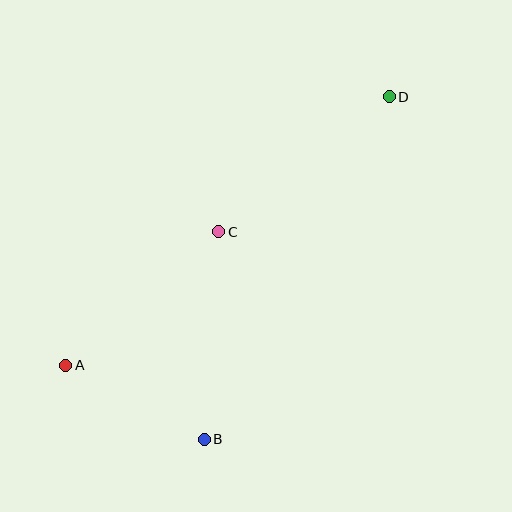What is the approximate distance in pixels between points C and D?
The distance between C and D is approximately 218 pixels.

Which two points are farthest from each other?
Points A and D are farthest from each other.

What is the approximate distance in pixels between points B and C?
The distance between B and C is approximately 208 pixels.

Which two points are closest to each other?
Points A and B are closest to each other.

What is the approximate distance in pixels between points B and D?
The distance between B and D is approximately 389 pixels.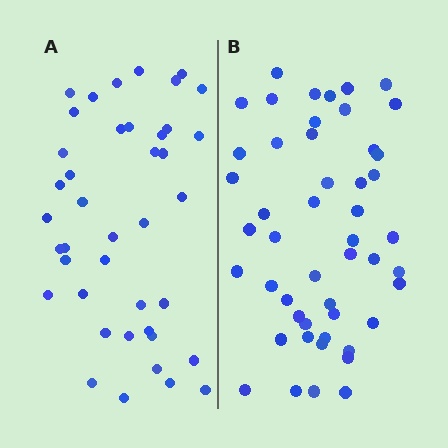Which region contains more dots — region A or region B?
Region B (the right region) has more dots.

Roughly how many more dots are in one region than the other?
Region B has roughly 8 or so more dots than region A.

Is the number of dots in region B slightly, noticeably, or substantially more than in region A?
Region B has only slightly more — the two regions are fairly close. The ratio is roughly 1.2 to 1.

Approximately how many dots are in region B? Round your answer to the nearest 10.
About 50 dots. (The exact count is 49, which rounds to 50.)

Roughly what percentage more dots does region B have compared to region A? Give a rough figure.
About 20% more.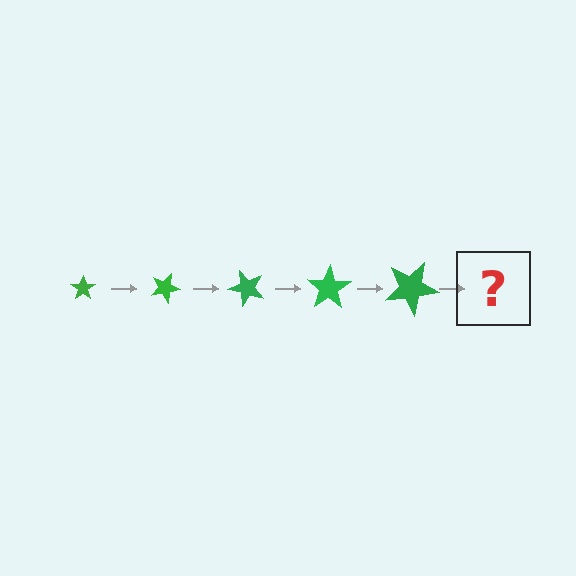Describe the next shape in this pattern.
It should be a star, larger than the previous one and rotated 125 degrees from the start.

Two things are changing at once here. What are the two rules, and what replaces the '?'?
The two rules are that the star grows larger each step and it rotates 25 degrees each step. The '?' should be a star, larger than the previous one and rotated 125 degrees from the start.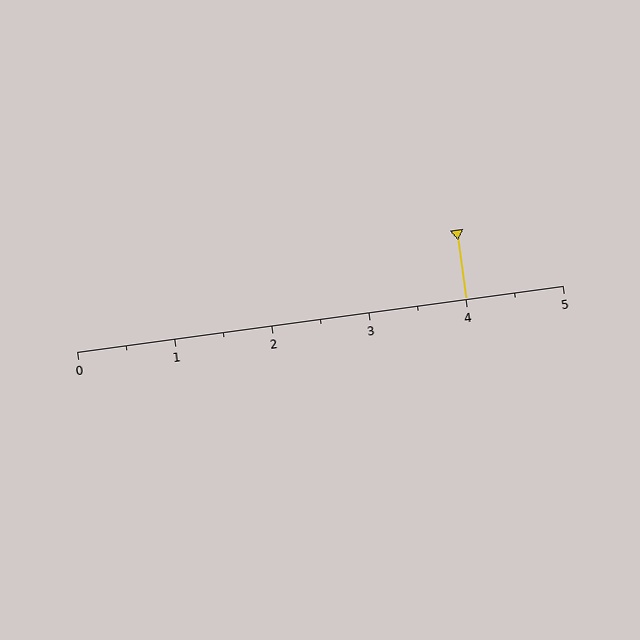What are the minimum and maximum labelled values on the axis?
The axis runs from 0 to 5.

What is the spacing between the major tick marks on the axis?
The major ticks are spaced 1 apart.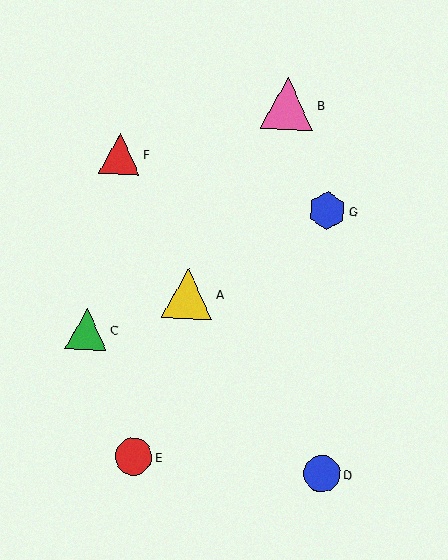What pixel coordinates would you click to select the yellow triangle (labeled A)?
Click at (188, 293) to select the yellow triangle A.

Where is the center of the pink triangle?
The center of the pink triangle is at (288, 104).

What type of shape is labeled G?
Shape G is a blue hexagon.